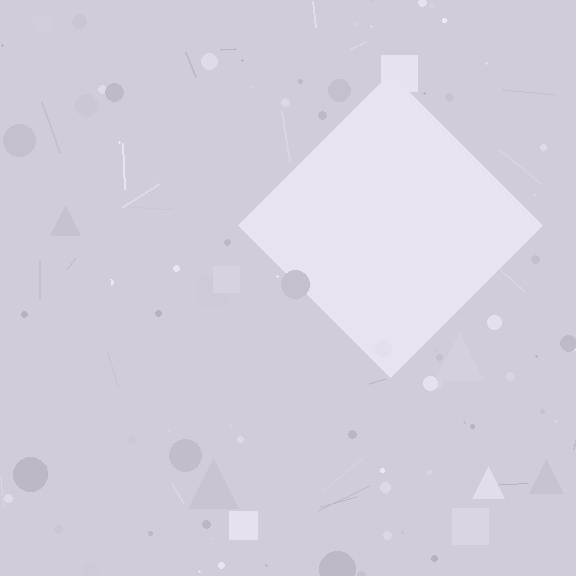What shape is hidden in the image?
A diamond is hidden in the image.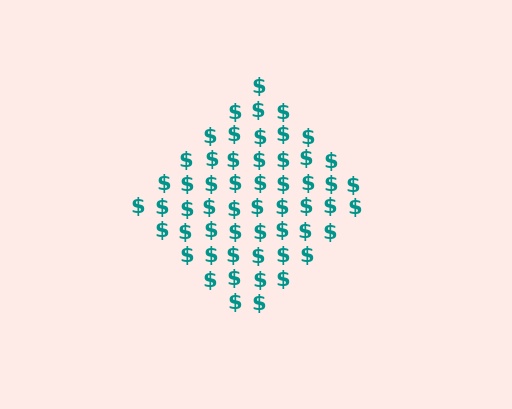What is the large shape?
The large shape is a diamond.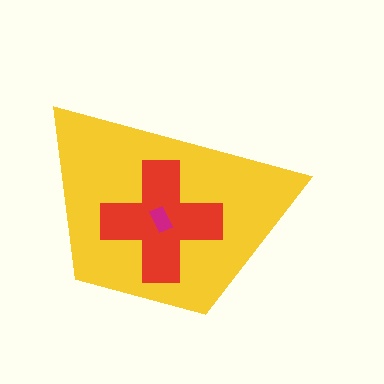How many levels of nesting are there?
3.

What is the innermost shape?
The magenta rectangle.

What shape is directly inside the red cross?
The magenta rectangle.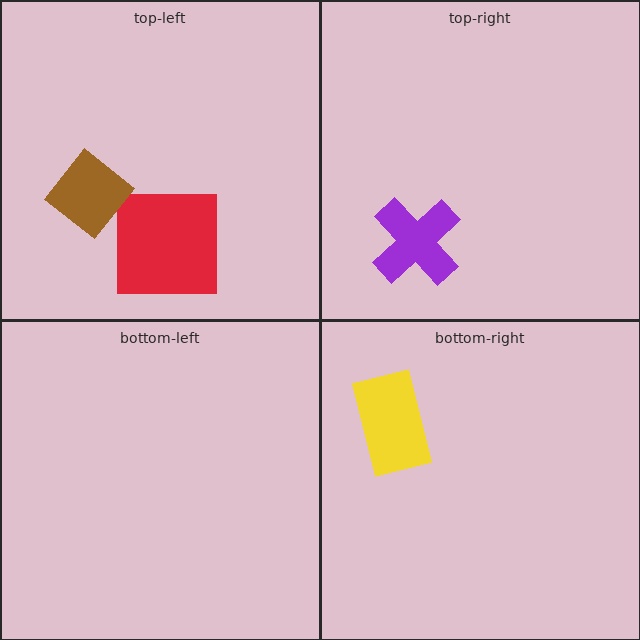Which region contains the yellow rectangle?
The bottom-right region.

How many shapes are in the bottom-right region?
1.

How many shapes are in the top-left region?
2.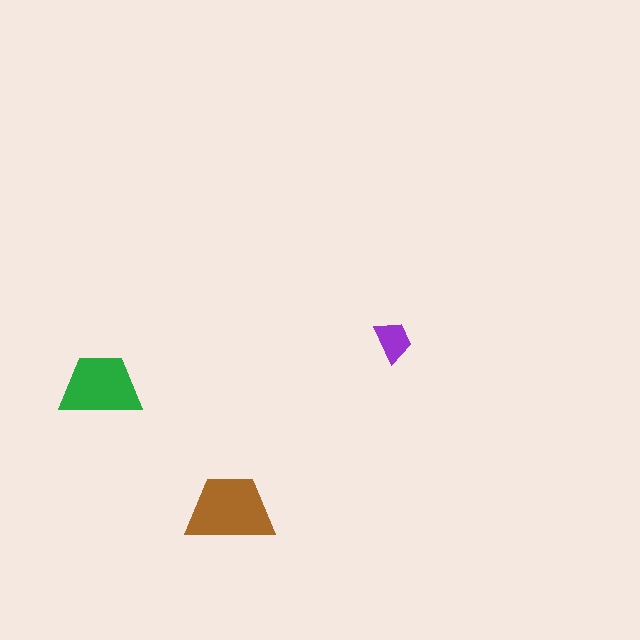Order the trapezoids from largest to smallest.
the brown one, the green one, the purple one.